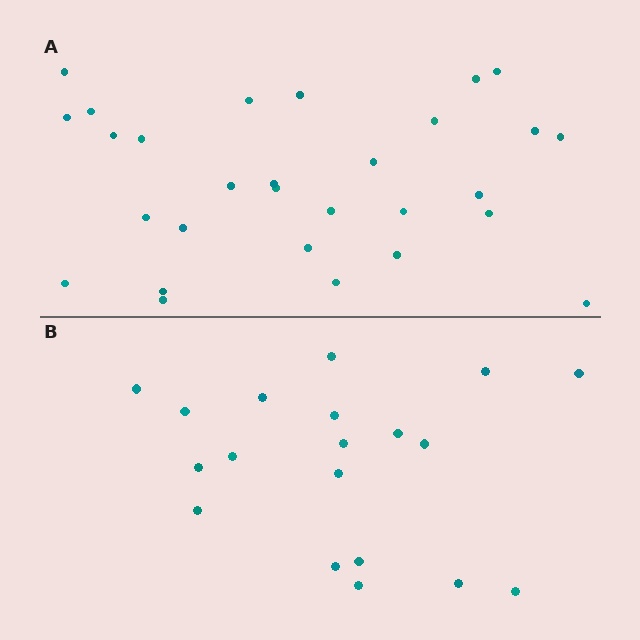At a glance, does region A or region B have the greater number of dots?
Region A (the top region) has more dots.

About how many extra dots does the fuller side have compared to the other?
Region A has roughly 10 or so more dots than region B.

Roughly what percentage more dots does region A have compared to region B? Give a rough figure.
About 55% more.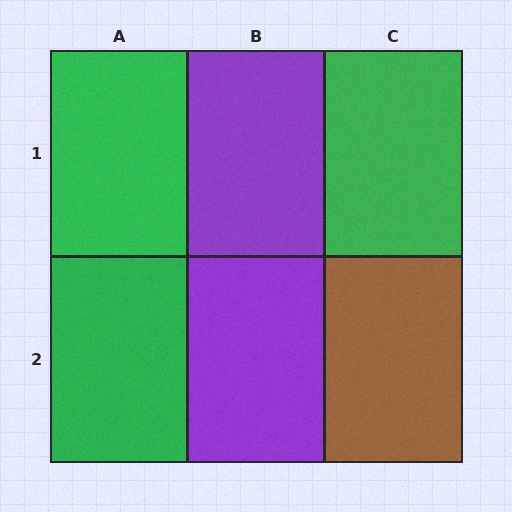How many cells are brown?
1 cell is brown.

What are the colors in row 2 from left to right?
Green, purple, brown.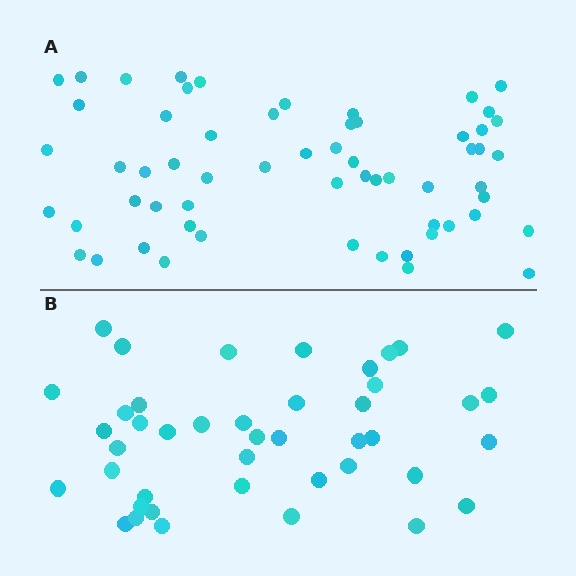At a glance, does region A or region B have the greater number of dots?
Region A (the top region) has more dots.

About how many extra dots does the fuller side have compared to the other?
Region A has approximately 15 more dots than region B.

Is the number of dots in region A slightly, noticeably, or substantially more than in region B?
Region A has noticeably more, but not dramatically so. The ratio is roughly 1.4 to 1.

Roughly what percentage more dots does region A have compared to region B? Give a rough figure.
About 40% more.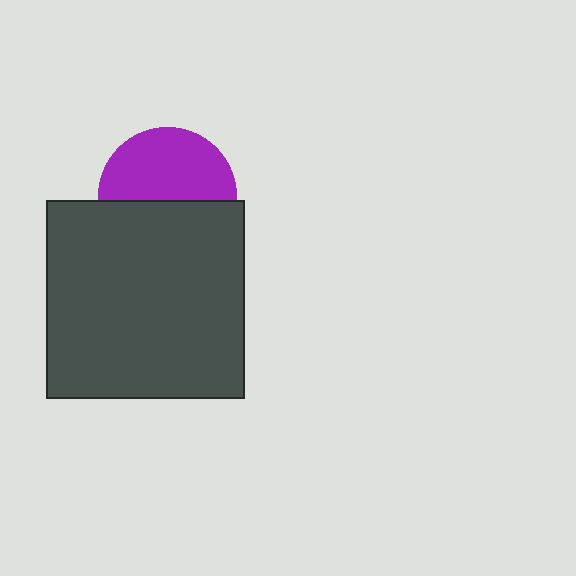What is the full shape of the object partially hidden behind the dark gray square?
The partially hidden object is a purple circle.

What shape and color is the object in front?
The object in front is a dark gray square.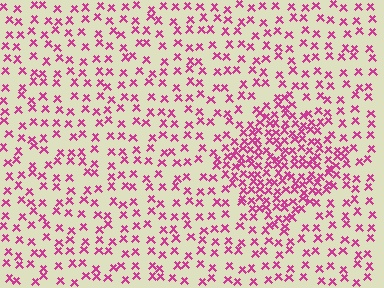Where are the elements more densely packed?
The elements are more densely packed inside the diamond boundary.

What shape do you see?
I see a diamond.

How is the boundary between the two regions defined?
The boundary is defined by a change in element density (approximately 2.3x ratio). All elements are the same color, size, and shape.